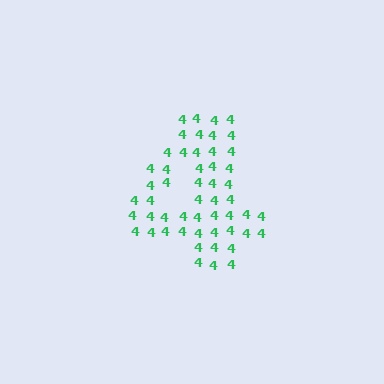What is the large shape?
The large shape is the digit 4.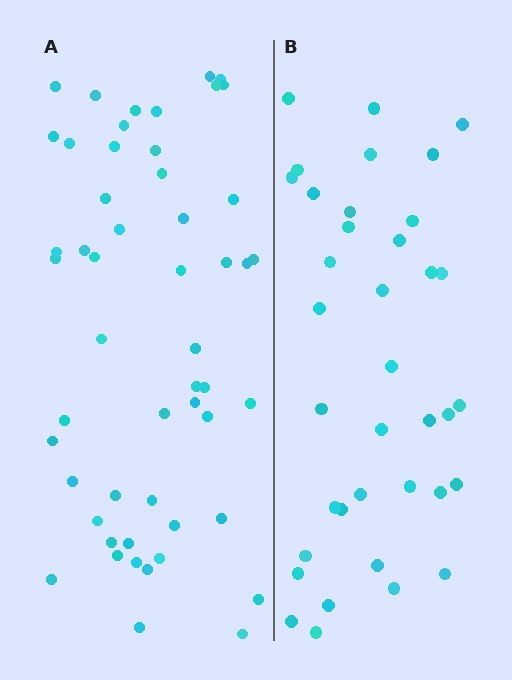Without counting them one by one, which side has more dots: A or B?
Region A (the left region) has more dots.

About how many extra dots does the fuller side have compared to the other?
Region A has approximately 15 more dots than region B.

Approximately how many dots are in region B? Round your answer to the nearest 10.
About 40 dots. (The exact count is 37, which rounds to 40.)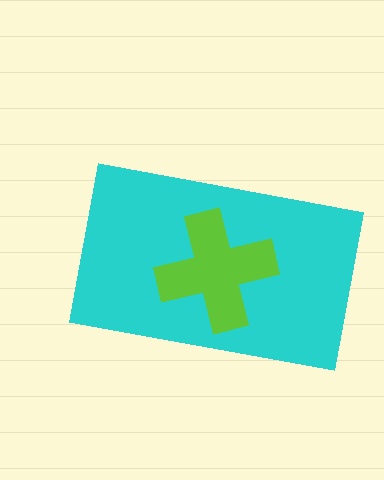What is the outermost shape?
The cyan rectangle.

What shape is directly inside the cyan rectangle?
The lime cross.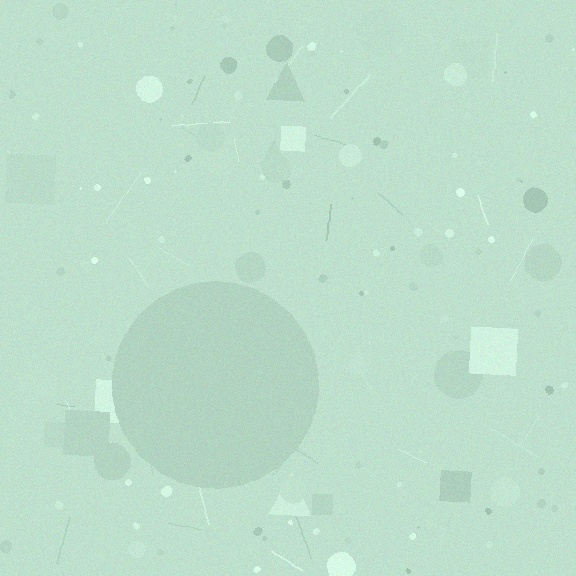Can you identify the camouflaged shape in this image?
The camouflaged shape is a circle.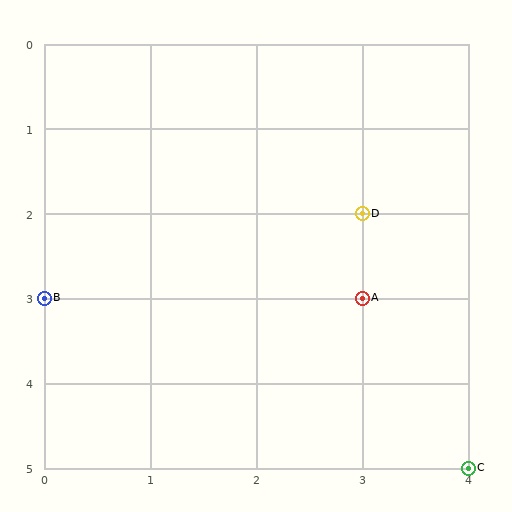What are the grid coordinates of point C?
Point C is at grid coordinates (4, 5).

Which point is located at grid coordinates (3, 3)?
Point A is at (3, 3).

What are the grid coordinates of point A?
Point A is at grid coordinates (3, 3).